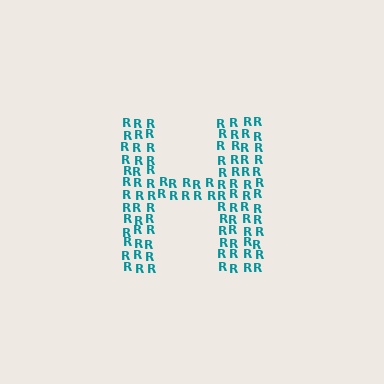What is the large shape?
The large shape is the letter H.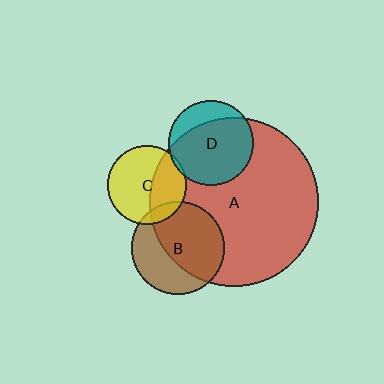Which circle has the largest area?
Circle A (red).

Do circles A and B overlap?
Yes.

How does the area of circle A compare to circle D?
Approximately 4.0 times.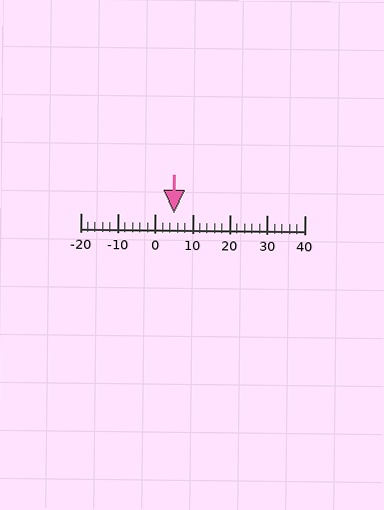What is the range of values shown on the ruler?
The ruler shows values from -20 to 40.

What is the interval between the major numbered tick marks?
The major tick marks are spaced 10 units apart.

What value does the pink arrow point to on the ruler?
The pink arrow points to approximately 5.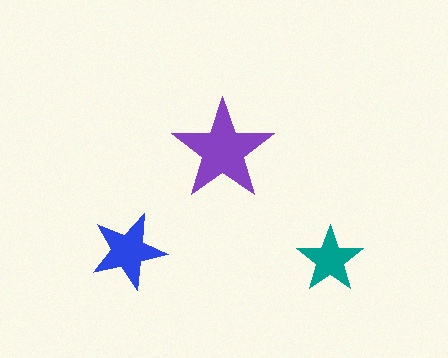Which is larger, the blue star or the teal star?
The blue one.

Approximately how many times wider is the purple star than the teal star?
About 1.5 times wider.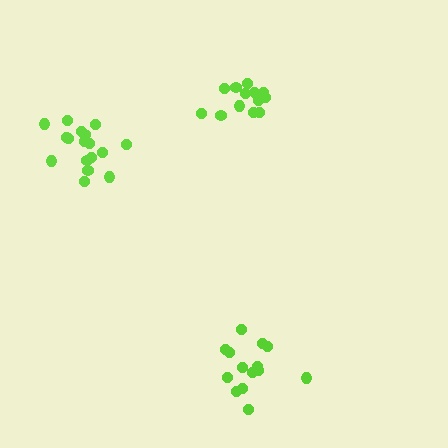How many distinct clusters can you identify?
There are 3 distinct clusters.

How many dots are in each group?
Group 1: 13 dots, Group 2: 17 dots, Group 3: 14 dots (44 total).